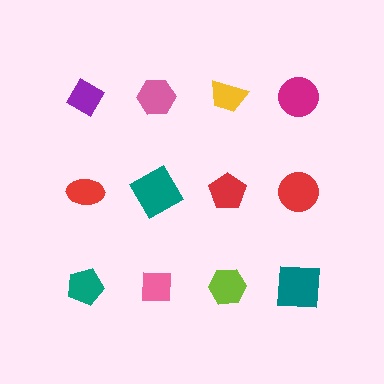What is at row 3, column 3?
A lime hexagon.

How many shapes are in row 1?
4 shapes.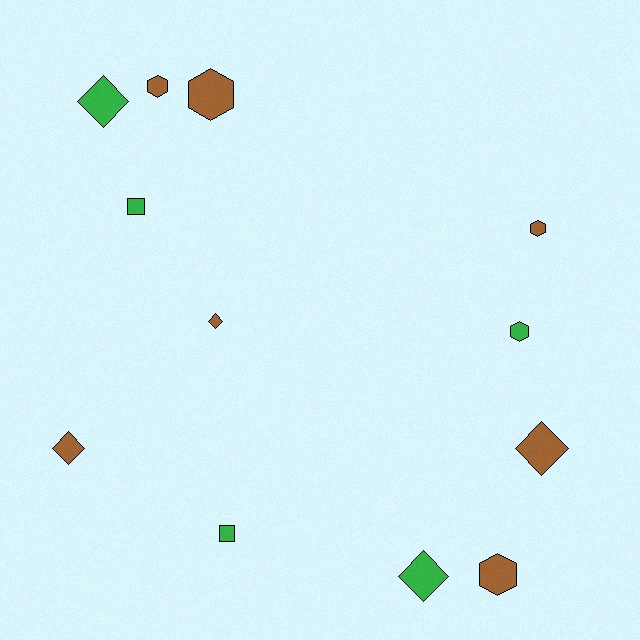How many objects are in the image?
There are 12 objects.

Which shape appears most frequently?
Diamond, with 5 objects.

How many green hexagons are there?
There is 1 green hexagon.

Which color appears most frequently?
Brown, with 7 objects.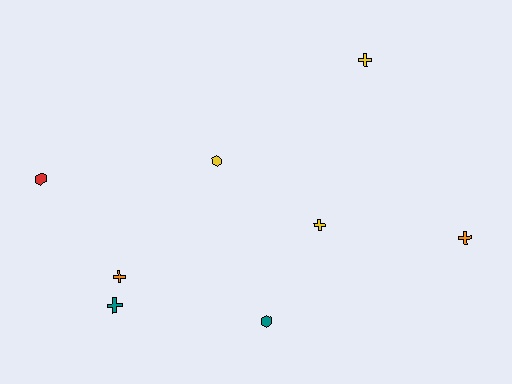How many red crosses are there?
There are no red crosses.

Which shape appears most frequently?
Cross, with 5 objects.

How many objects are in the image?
There are 8 objects.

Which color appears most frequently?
Yellow, with 3 objects.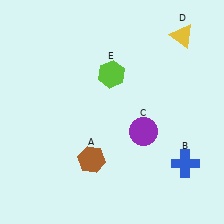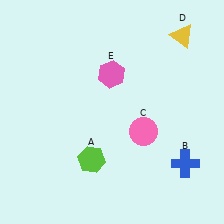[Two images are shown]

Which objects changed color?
A changed from brown to lime. C changed from purple to pink. E changed from lime to pink.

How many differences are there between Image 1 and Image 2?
There are 3 differences between the two images.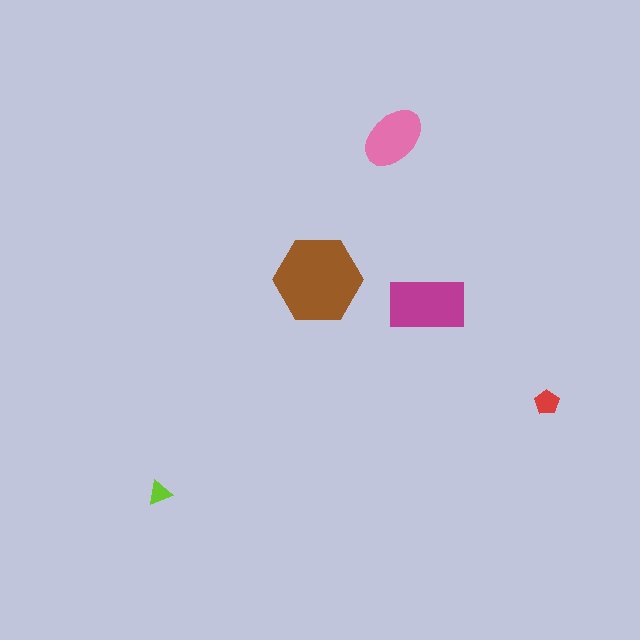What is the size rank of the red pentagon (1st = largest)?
4th.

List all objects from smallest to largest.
The lime triangle, the red pentagon, the pink ellipse, the magenta rectangle, the brown hexagon.